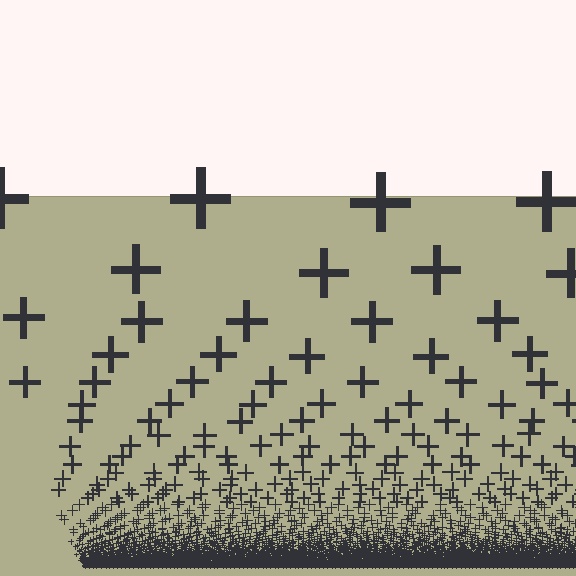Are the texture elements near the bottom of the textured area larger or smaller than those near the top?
Smaller. The gradient is inverted — elements near the bottom are smaller and denser.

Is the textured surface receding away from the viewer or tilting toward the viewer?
The surface appears to tilt toward the viewer. Texture elements get larger and sparser toward the top.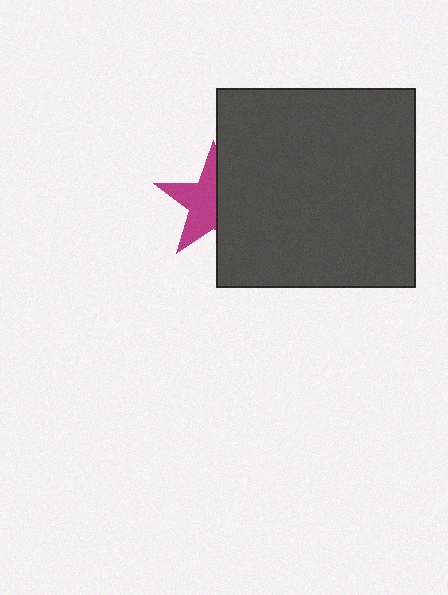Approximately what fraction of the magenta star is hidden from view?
Roughly 45% of the magenta star is hidden behind the dark gray square.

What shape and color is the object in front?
The object in front is a dark gray square.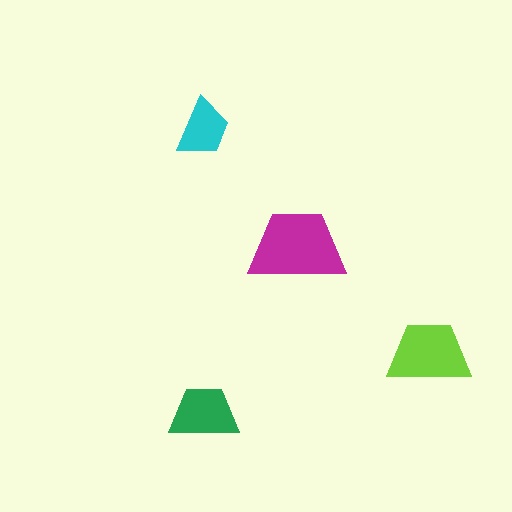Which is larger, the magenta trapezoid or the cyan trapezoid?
The magenta one.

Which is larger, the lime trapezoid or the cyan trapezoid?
The lime one.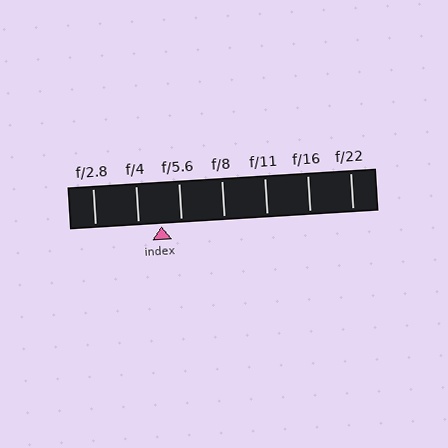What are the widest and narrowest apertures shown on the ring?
The widest aperture shown is f/2.8 and the narrowest is f/22.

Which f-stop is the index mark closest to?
The index mark is closest to f/5.6.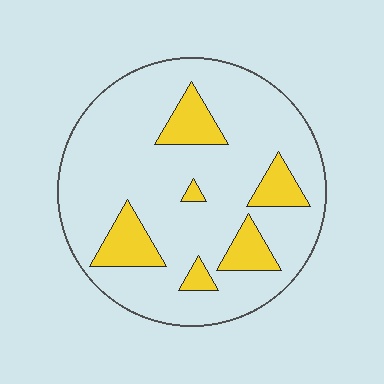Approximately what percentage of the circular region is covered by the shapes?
Approximately 15%.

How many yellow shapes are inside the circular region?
6.